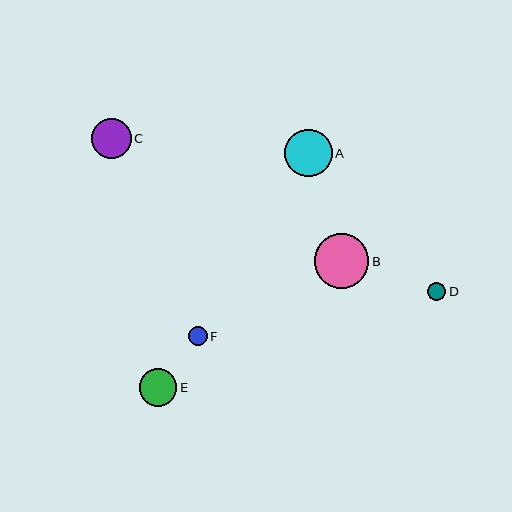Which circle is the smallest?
Circle D is the smallest with a size of approximately 18 pixels.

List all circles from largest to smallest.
From largest to smallest: B, A, C, E, F, D.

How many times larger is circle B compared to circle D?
Circle B is approximately 3.0 times the size of circle D.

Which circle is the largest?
Circle B is the largest with a size of approximately 55 pixels.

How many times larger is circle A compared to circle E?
Circle A is approximately 1.3 times the size of circle E.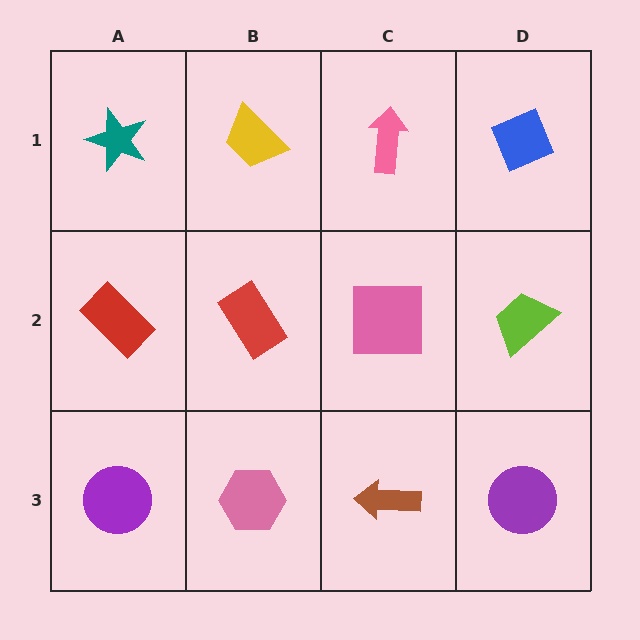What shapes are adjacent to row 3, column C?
A pink square (row 2, column C), a pink hexagon (row 3, column B), a purple circle (row 3, column D).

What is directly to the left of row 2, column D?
A pink square.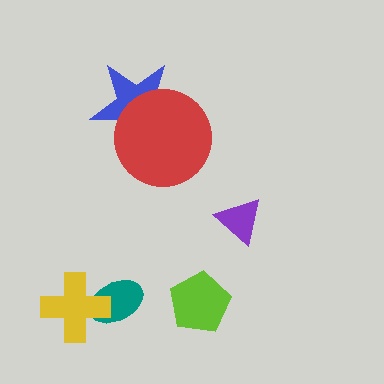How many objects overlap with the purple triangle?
0 objects overlap with the purple triangle.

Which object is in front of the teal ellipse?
The yellow cross is in front of the teal ellipse.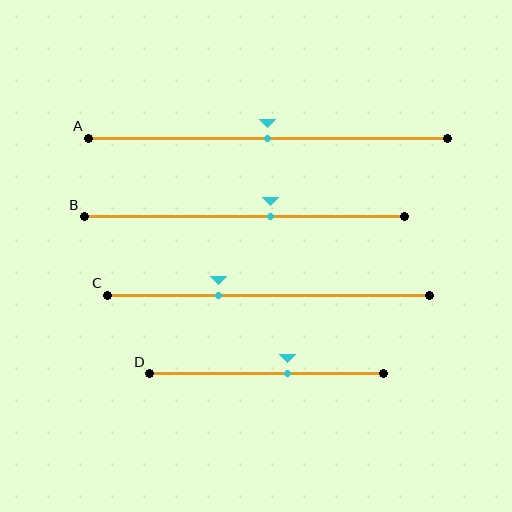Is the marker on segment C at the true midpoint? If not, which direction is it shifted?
No, the marker on segment C is shifted to the left by about 15% of the segment length.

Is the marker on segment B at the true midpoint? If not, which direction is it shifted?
No, the marker on segment B is shifted to the right by about 8% of the segment length.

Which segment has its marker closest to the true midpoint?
Segment A has its marker closest to the true midpoint.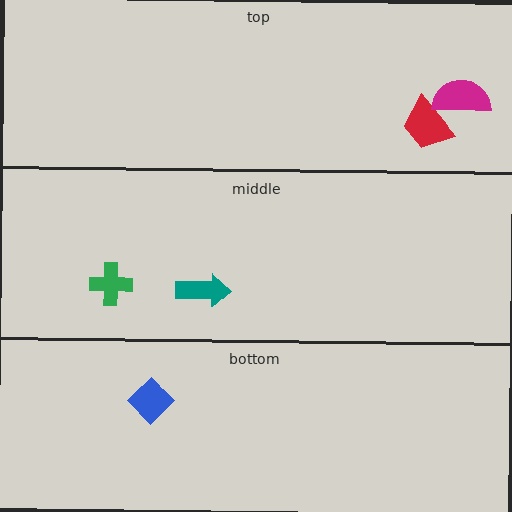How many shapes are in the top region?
2.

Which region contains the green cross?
The middle region.